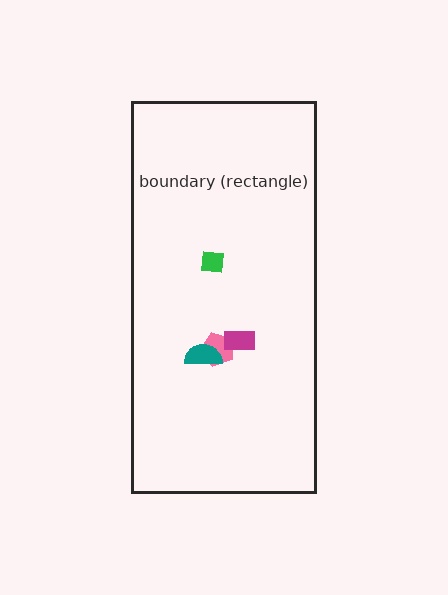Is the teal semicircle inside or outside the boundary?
Inside.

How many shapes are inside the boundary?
4 inside, 0 outside.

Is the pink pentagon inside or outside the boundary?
Inside.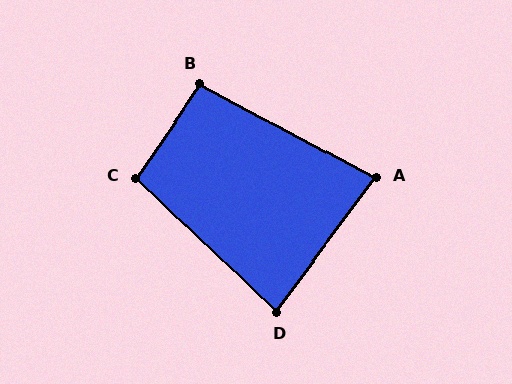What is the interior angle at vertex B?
Approximately 97 degrees (obtuse).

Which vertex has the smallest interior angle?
A, at approximately 81 degrees.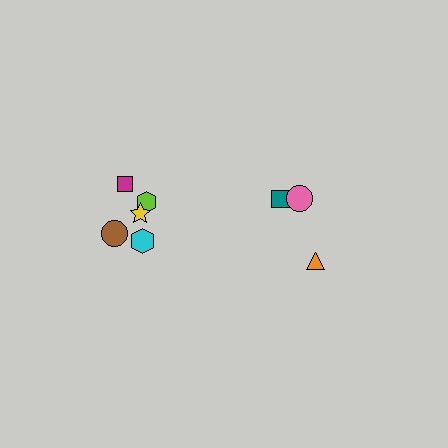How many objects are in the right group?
There are 3 objects.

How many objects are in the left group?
There are 5 objects.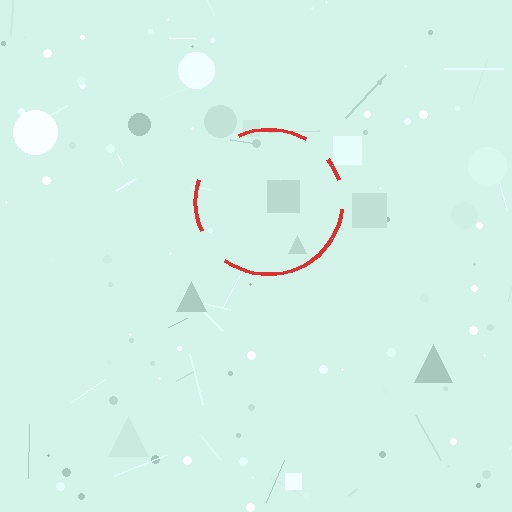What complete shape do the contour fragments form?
The contour fragments form a circle.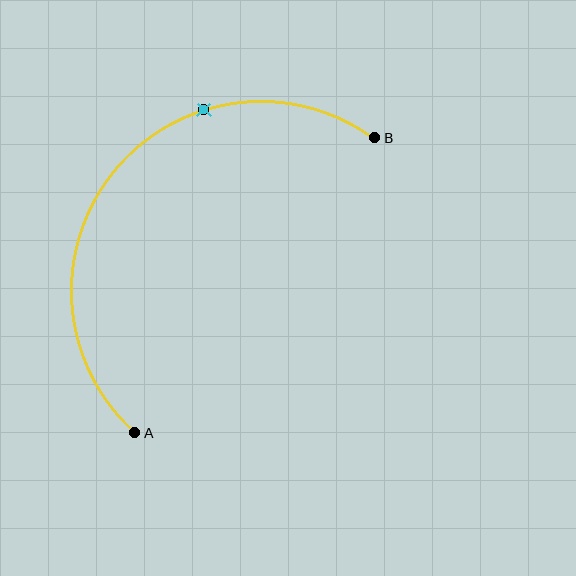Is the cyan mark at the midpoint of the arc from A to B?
No. The cyan mark lies on the arc but is closer to endpoint B. The arc midpoint would be at the point on the curve equidistant along the arc from both A and B.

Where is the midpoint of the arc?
The arc midpoint is the point on the curve farthest from the straight line joining A and B. It sits above and to the left of that line.